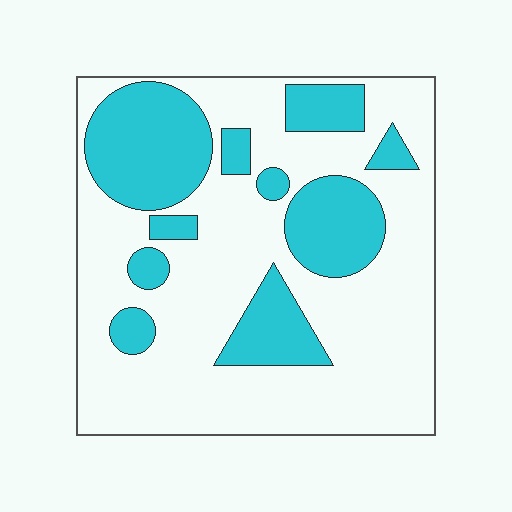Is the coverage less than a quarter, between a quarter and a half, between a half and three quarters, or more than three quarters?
Between a quarter and a half.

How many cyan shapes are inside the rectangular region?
10.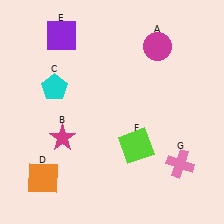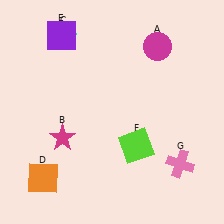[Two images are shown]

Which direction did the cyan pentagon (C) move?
The cyan pentagon (C) moved up.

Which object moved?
The cyan pentagon (C) moved up.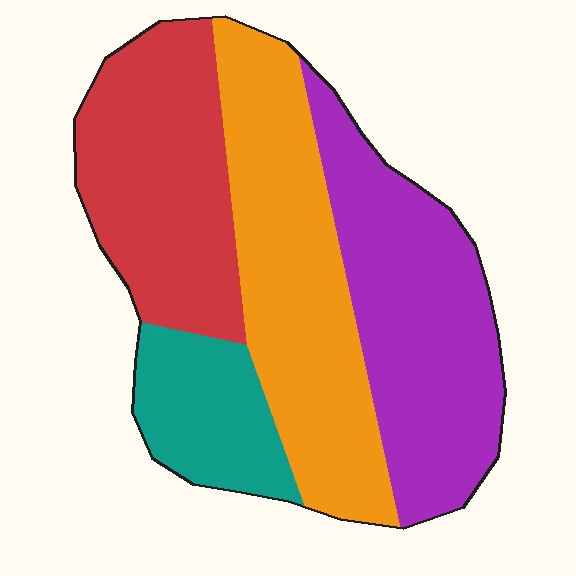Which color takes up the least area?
Teal, at roughly 15%.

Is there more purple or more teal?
Purple.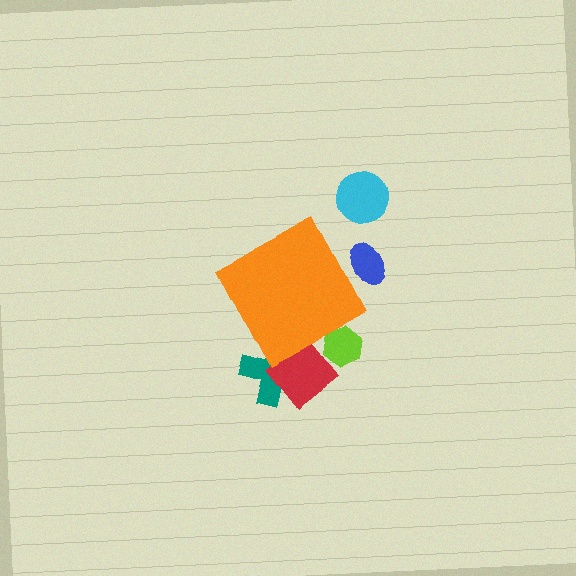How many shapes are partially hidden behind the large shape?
4 shapes are partially hidden.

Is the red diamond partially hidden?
Yes, the red diamond is partially hidden behind the orange diamond.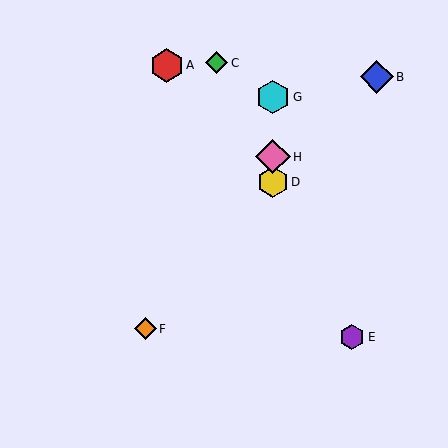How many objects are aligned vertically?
3 objects (D, G, H) are aligned vertically.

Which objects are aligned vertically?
Objects D, G, H are aligned vertically.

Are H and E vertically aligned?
No, H is at x≈273 and E is at x≈352.